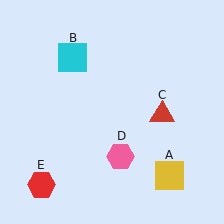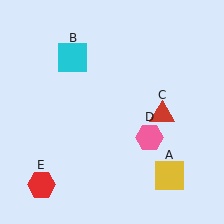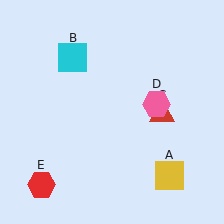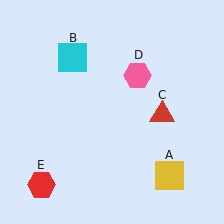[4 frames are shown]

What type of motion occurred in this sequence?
The pink hexagon (object D) rotated counterclockwise around the center of the scene.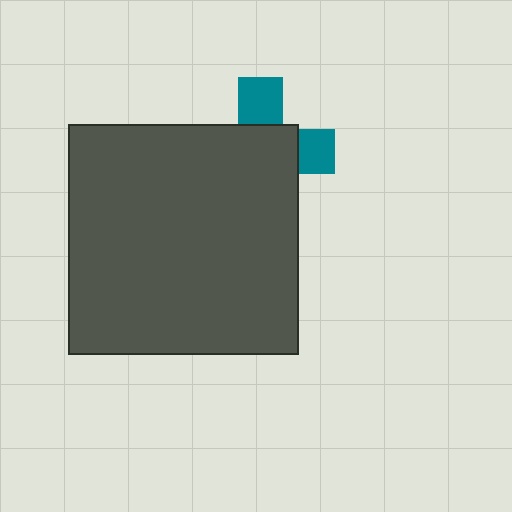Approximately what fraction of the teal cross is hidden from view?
Roughly 67% of the teal cross is hidden behind the dark gray square.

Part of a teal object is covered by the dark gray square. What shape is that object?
It is a cross.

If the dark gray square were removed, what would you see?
You would see the complete teal cross.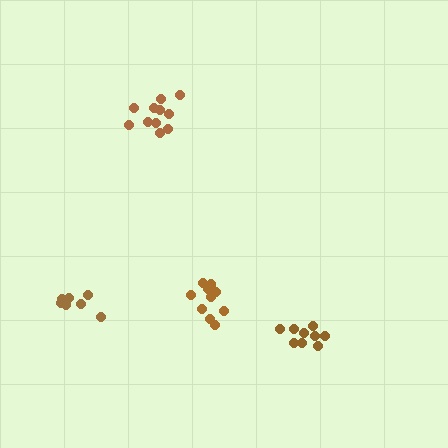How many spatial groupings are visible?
There are 4 spatial groupings.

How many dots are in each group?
Group 1: 9 dots, Group 2: 11 dots, Group 3: 12 dots, Group 4: 8 dots (40 total).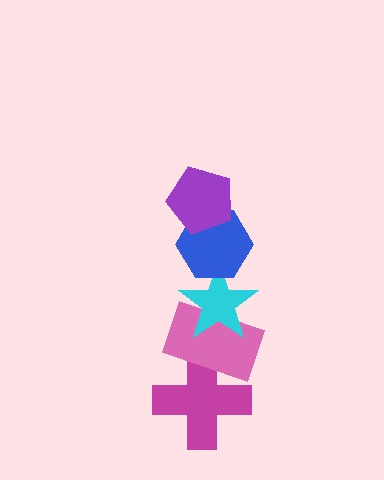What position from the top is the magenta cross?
The magenta cross is 5th from the top.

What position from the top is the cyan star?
The cyan star is 3rd from the top.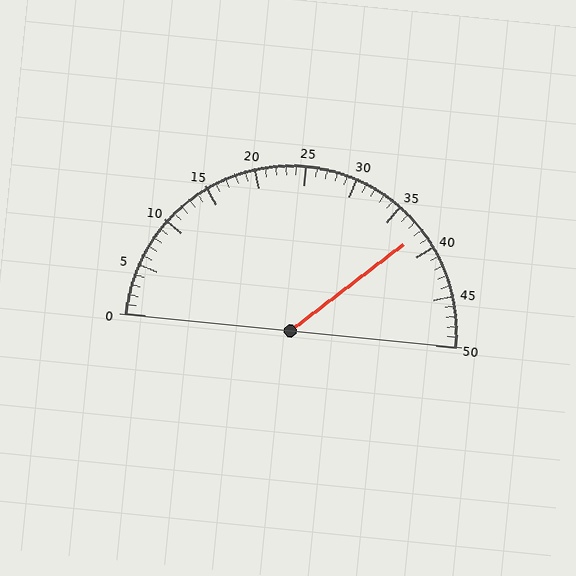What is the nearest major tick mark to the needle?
The nearest major tick mark is 40.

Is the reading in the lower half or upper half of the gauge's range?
The reading is in the upper half of the range (0 to 50).